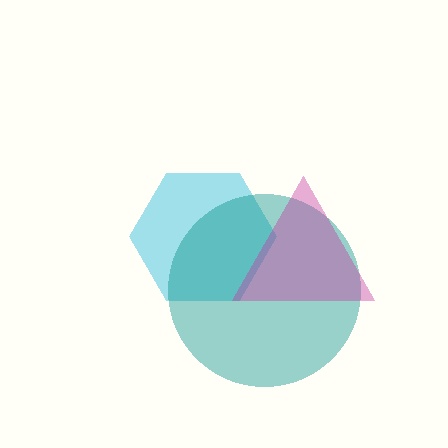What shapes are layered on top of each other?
The layered shapes are: a cyan hexagon, a teal circle, a magenta triangle.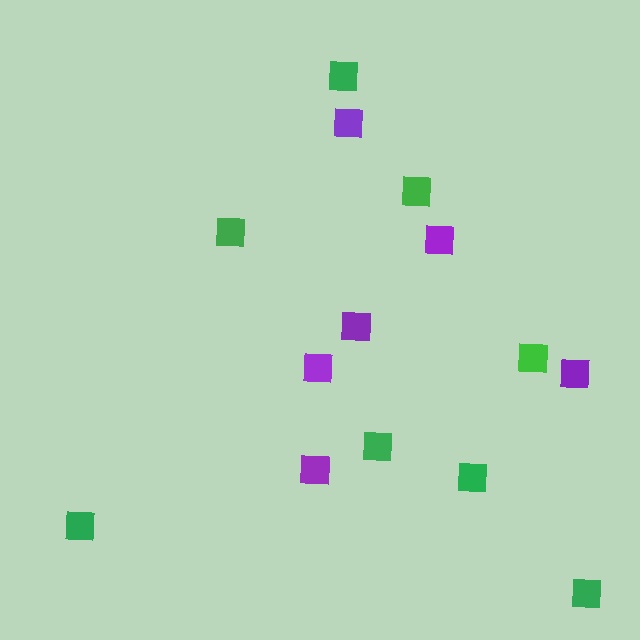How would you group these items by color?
There are 2 groups: one group of purple squares (6) and one group of green squares (8).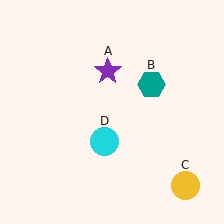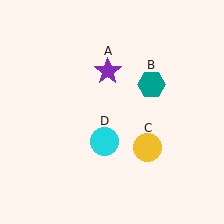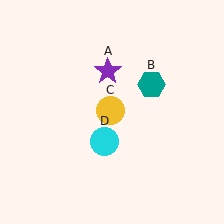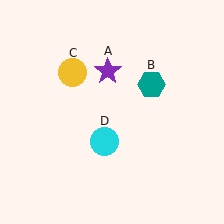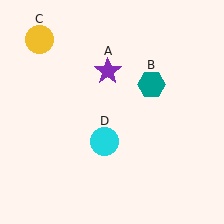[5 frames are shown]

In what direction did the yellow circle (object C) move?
The yellow circle (object C) moved up and to the left.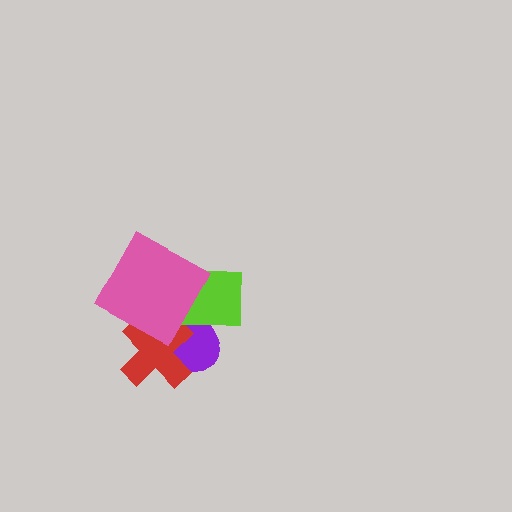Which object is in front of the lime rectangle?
The pink square is in front of the lime rectangle.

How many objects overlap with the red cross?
3 objects overlap with the red cross.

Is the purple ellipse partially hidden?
Yes, it is partially covered by another shape.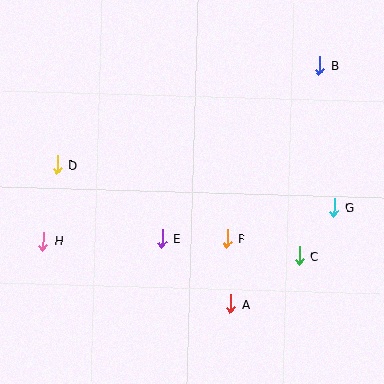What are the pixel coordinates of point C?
Point C is at (300, 256).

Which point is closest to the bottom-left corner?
Point H is closest to the bottom-left corner.